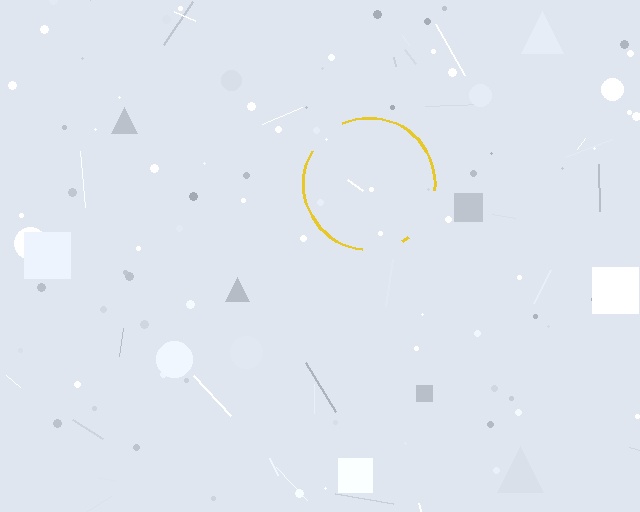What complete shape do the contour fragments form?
The contour fragments form a circle.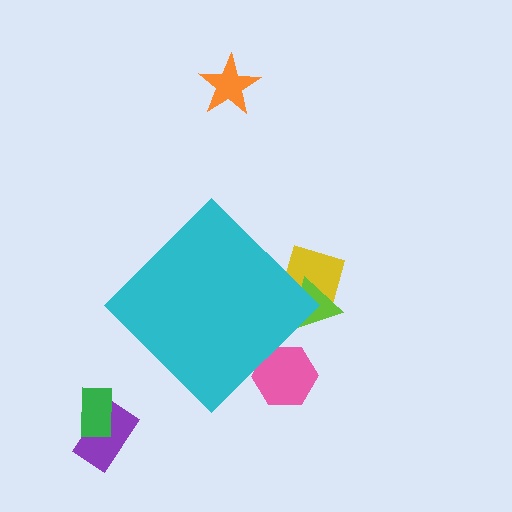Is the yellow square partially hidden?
Yes, the yellow square is partially hidden behind the cyan diamond.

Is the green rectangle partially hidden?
No, the green rectangle is fully visible.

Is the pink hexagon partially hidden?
Yes, the pink hexagon is partially hidden behind the cyan diamond.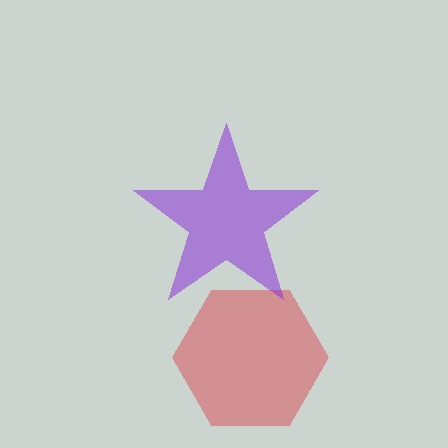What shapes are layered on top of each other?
The layered shapes are: a red hexagon, a purple star.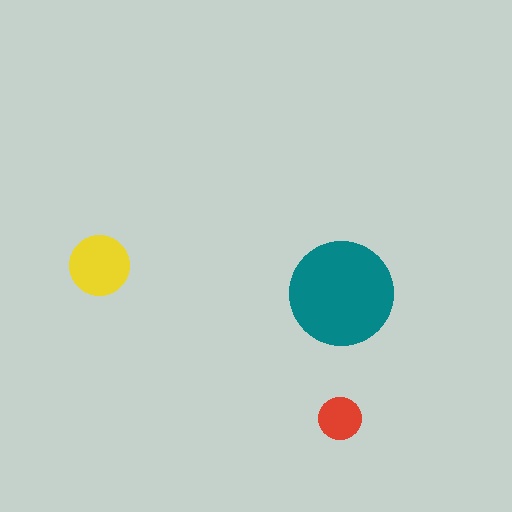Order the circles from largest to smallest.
the teal one, the yellow one, the red one.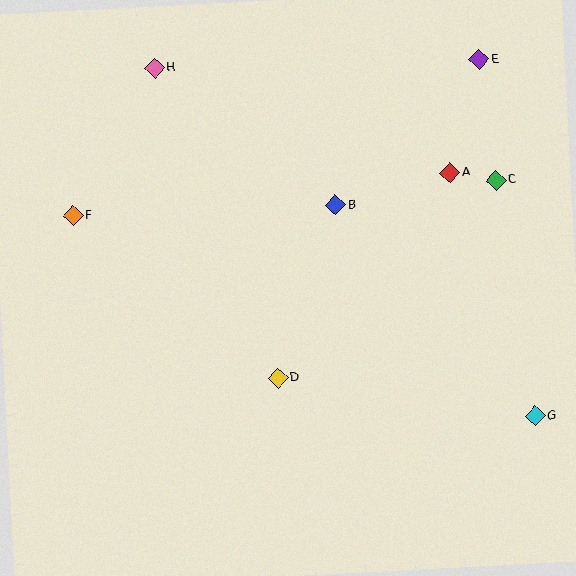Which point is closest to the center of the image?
Point D at (278, 378) is closest to the center.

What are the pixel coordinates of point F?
Point F is at (73, 216).